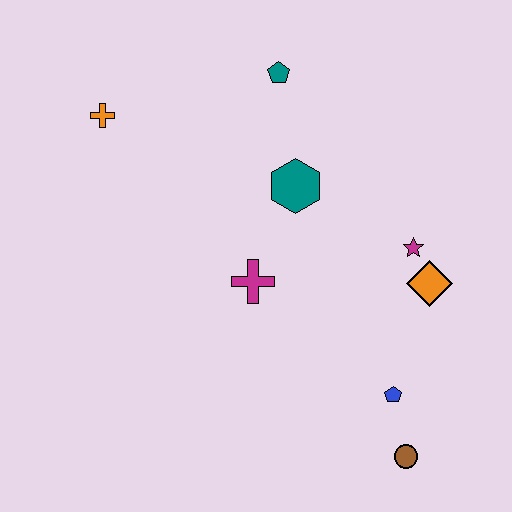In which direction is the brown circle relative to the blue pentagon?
The brown circle is below the blue pentagon.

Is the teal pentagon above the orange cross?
Yes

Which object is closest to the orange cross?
The teal pentagon is closest to the orange cross.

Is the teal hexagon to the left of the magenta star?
Yes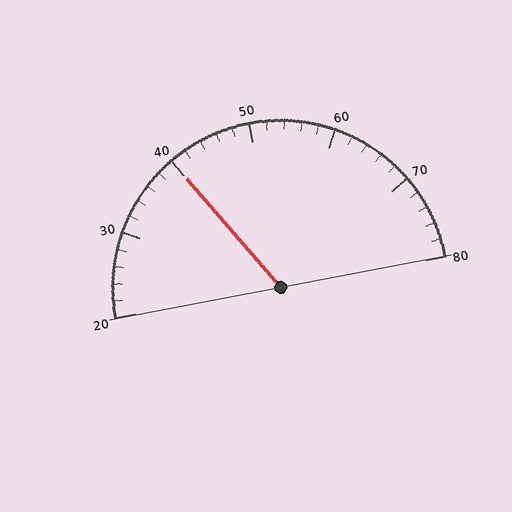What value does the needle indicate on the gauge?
The needle indicates approximately 40.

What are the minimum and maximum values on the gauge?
The gauge ranges from 20 to 80.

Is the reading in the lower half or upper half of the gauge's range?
The reading is in the lower half of the range (20 to 80).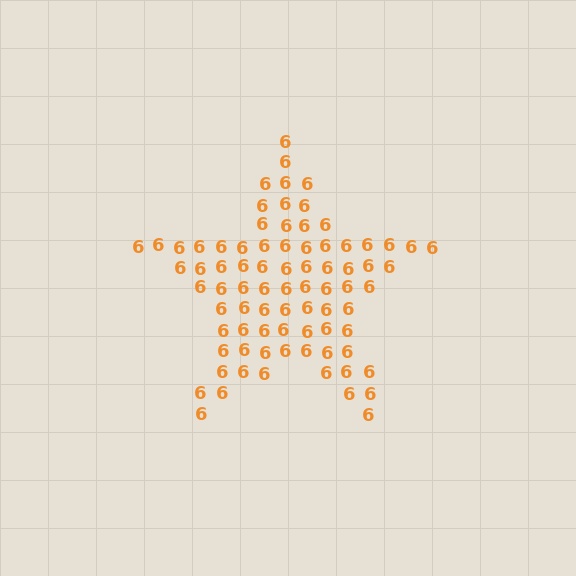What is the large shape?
The large shape is a star.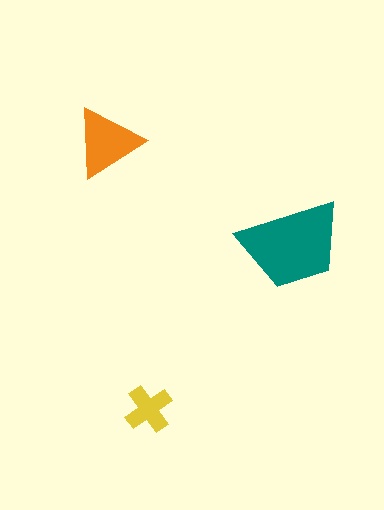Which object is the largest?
The teal trapezoid.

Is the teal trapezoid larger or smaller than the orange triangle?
Larger.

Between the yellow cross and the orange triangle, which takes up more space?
The orange triangle.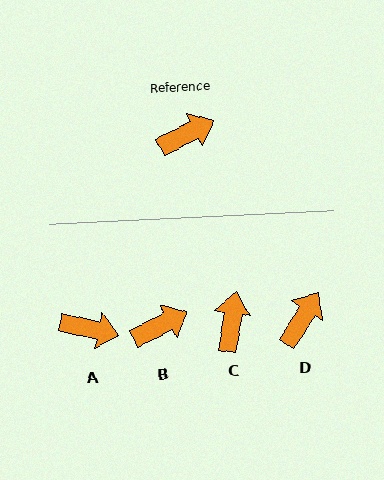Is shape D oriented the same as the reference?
No, it is off by about 31 degrees.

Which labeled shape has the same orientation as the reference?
B.